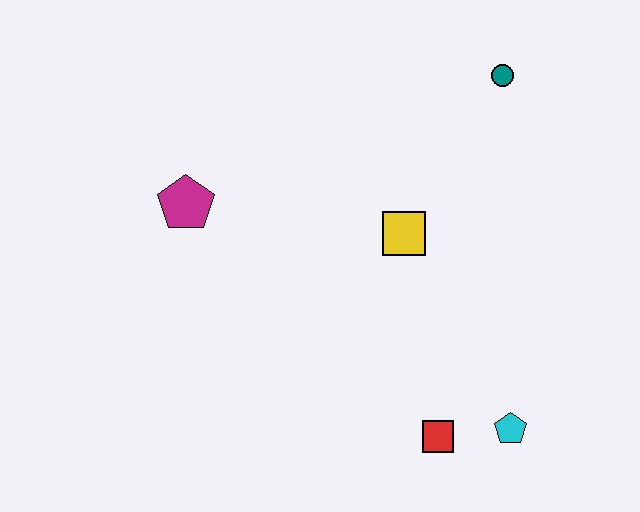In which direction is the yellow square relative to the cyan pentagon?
The yellow square is above the cyan pentagon.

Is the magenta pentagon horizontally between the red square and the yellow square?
No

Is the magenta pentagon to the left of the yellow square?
Yes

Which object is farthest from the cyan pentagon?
The magenta pentagon is farthest from the cyan pentagon.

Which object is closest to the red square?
The cyan pentagon is closest to the red square.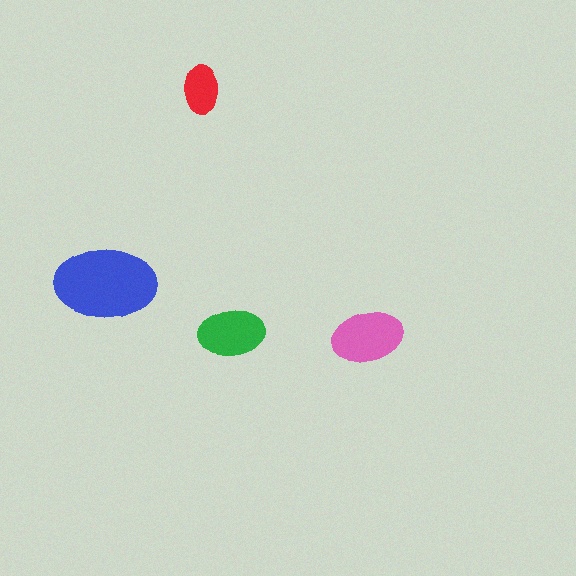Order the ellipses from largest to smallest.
the blue one, the pink one, the green one, the red one.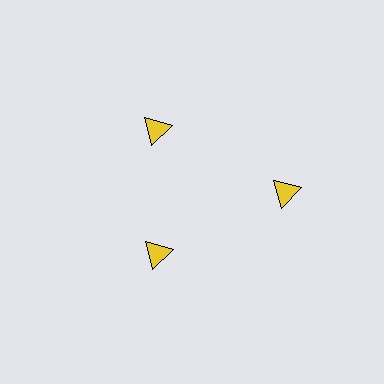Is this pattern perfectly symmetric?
No. The 3 yellow triangles are arranged in a ring, but one element near the 3 o'clock position is pushed outward from the center, breaking the 3-fold rotational symmetry.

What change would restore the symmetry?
The symmetry would be restored by moving it inward, back onto the ring so that all 3 triangles sit at equal angles and equal distance from the center.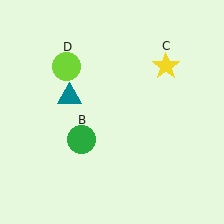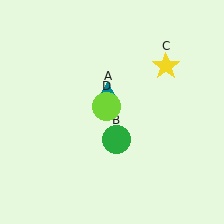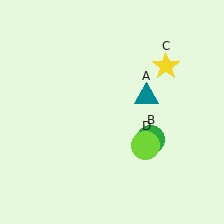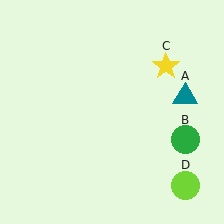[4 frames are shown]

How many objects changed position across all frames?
3 objects changed position: teal triangle (object A), green circle (object B), lime circle (object D).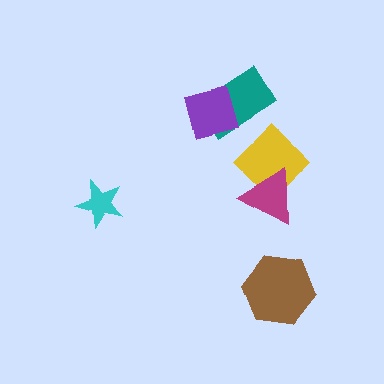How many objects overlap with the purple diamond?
1 object overlaps with the purple diamond.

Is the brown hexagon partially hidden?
No, no other shape covers it.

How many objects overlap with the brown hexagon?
0 objects overlap with the brown hexagon.